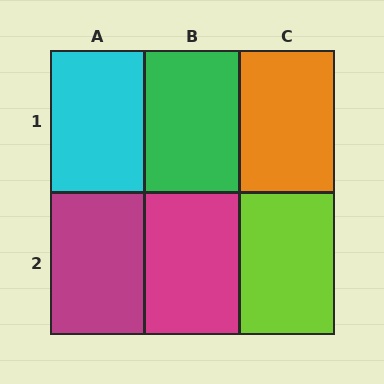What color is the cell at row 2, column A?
Magenta.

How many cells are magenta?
2 cells are magenta.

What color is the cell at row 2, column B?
Magenta.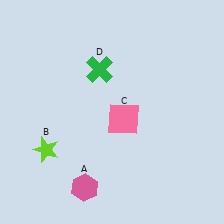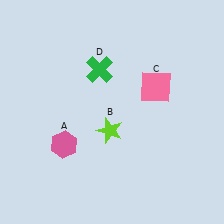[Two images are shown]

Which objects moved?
The objects that moved are: the pink hexagon (A), the lime star (B), the pink square (C).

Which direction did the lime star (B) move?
The lime star (B) moved right.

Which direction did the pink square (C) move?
The pink square (C) moved right.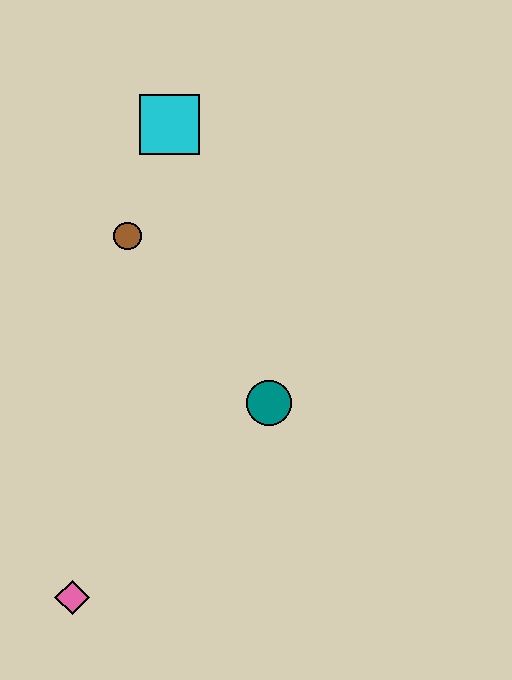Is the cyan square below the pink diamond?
No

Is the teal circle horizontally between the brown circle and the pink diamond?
No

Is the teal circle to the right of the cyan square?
Yes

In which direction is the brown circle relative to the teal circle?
The brown circle is above the teal circle.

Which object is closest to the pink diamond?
The teal circle is closest to the pink diamond.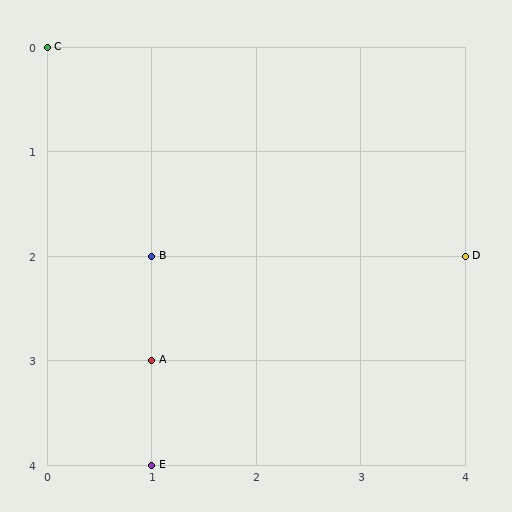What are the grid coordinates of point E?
Point E is at grid coordinates (1, 4).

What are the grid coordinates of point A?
Point A is at grid coordinates (1, 3).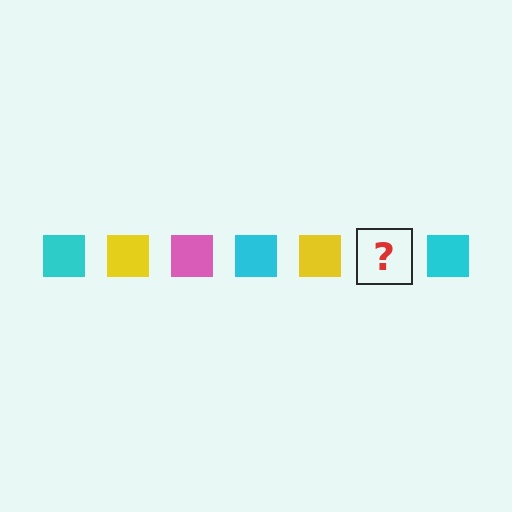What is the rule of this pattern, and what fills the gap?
The rule is that the pattern cycles through cyan, yellow, pink squares. The gap should be filled with a pink square.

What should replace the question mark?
The question mark should be replaced with a pink square.